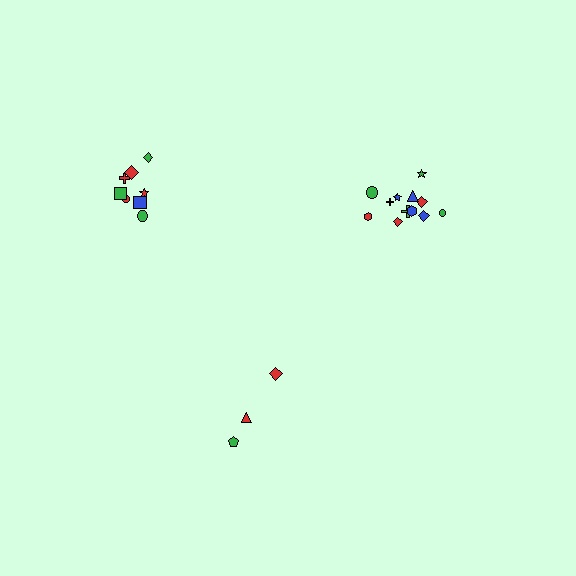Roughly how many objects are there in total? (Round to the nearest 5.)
Roughly 25 objects in total.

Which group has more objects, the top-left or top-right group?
The top-right group.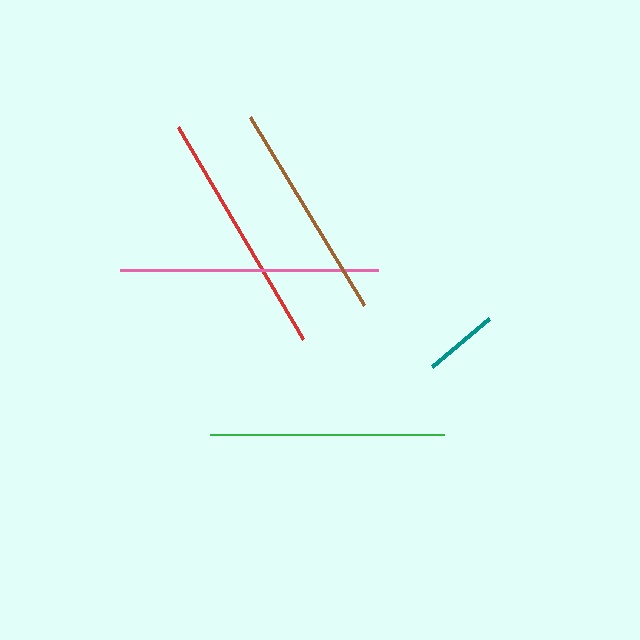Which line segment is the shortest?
The teal line is the shortest at approximately 75 pixels.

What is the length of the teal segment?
The teal segment is approximately 75 pixels long.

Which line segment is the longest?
The pink line is the longest at approximately 258 pixels.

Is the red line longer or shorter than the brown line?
The red line is longer than the brown line.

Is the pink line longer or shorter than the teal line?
The pink line is longer than the teal line.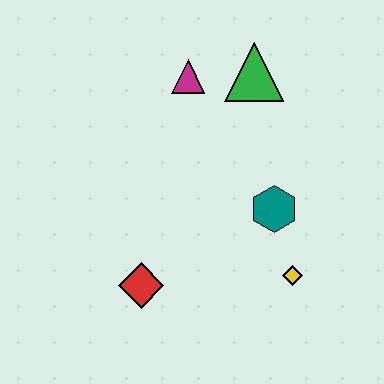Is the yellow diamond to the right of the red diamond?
Yes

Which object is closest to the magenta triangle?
The green triangle is closest to the magenta triangle.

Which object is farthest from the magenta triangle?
The yellow diamond is farthest from the magenta triangle.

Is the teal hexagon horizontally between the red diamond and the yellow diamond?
Yes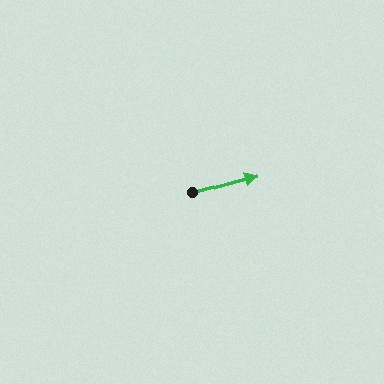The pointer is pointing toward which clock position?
Roughly 2 o'clock.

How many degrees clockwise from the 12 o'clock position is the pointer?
Approximately 75 degrees.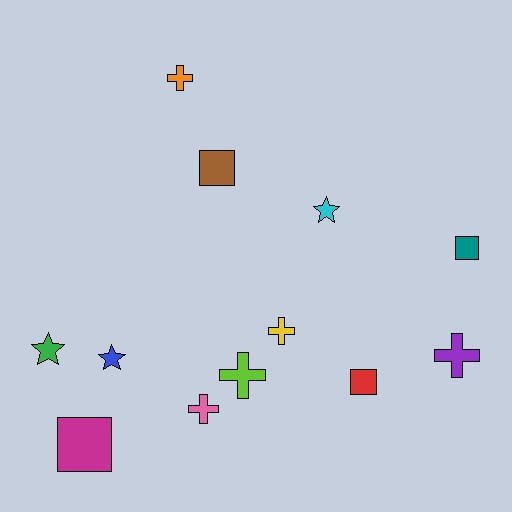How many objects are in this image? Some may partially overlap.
There are 12 objects.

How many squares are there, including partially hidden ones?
There are 4 squares.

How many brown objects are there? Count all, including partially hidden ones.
There is 1 brown object.